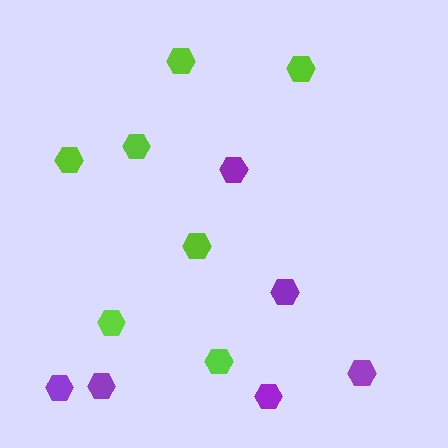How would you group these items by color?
There are 2 groups: one group of lime hexagons (7) and one group of purple hexagons (6).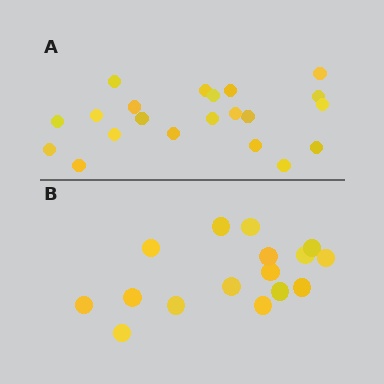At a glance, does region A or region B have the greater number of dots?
Region A (the top region) has more dots.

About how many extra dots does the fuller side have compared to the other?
Region A has about 5 more dots than region B.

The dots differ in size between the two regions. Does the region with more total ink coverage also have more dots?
No. Region B has more total ink coverage because its dots are larger, but region A actually contains more individual dots. Total area can be misleading — the number of items is what matters here.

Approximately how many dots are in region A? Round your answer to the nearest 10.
About 20 dots. (The exact count is 21, which rounds to 20.)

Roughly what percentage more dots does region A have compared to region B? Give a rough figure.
About 30% more.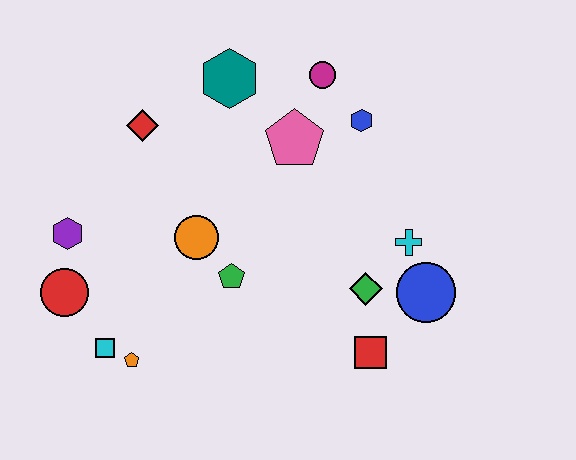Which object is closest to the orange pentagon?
The cyan square is closest to the orange pentagon.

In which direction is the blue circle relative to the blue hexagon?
The blue circle is below the blue hexagon.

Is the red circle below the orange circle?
Yes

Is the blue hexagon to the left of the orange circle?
No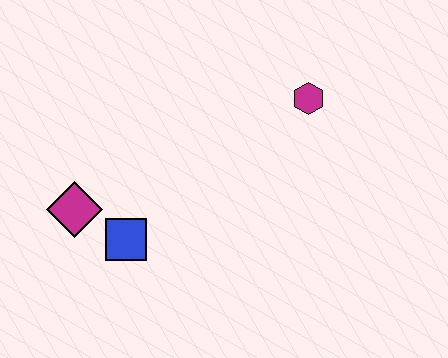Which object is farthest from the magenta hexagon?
The magenta diamond is farthest from the magenta hexagon.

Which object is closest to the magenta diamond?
The blue square is closest to the magenta diamond.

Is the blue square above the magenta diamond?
No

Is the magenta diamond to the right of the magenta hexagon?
No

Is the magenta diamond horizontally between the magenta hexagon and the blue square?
No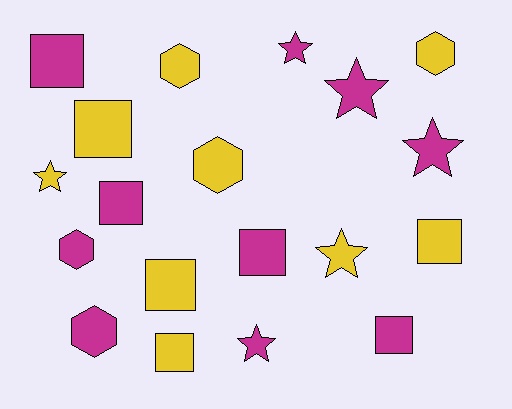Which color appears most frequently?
Magenta, with 10 objects.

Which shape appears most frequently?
Square, with 8 objects.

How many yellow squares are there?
There are 4 yellow squares.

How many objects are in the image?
There are 19 objects.